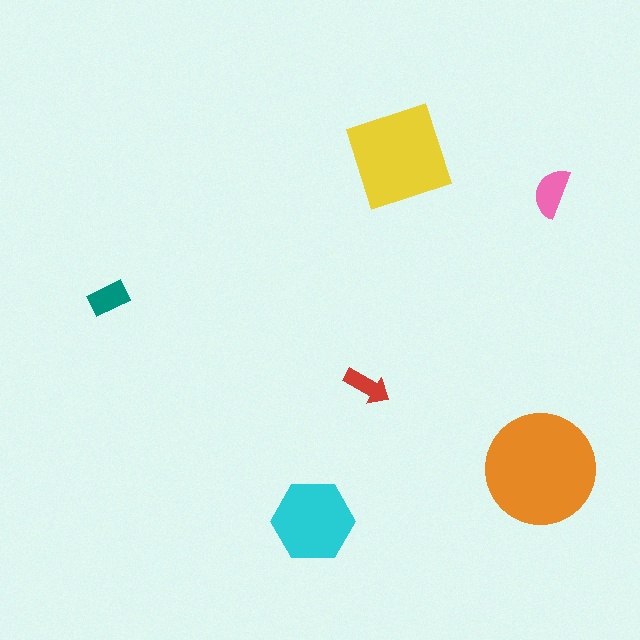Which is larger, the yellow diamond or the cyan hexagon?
The yellow diamond.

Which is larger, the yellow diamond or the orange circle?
The orange circle.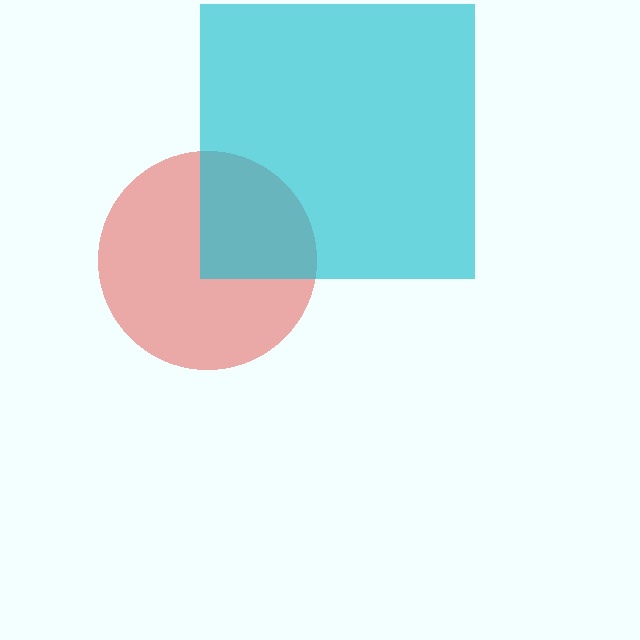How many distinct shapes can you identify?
There are 2 distinct shapes: a red circle, a cyan square.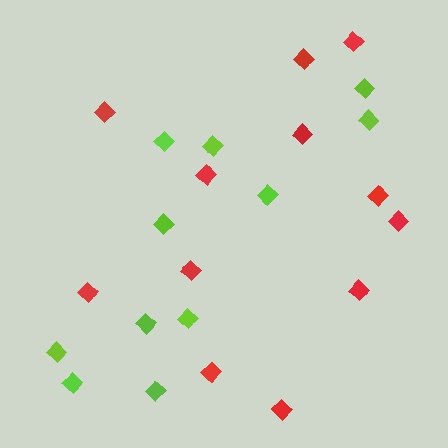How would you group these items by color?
There are 2 groups: one group of lime diamonds (11) and one group of red diamonds (12).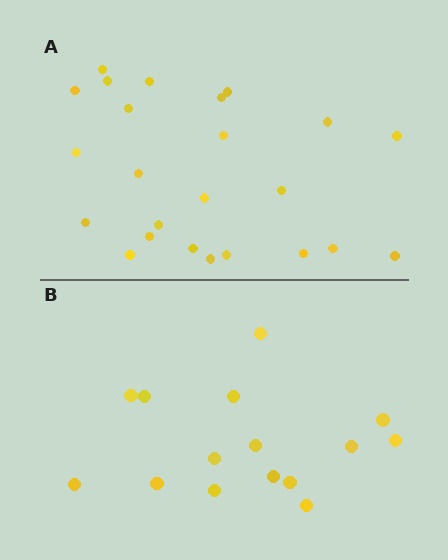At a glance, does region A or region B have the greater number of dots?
Region A (the top region) has more dots.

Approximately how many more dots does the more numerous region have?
Region A has roughly 8 or so more dots than region B.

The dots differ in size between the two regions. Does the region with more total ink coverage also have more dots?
No. Region B has more total ink coverage because its dots are larger, but region A actually contains more individual dots. Total area can be misleading — the number of items is what matters here.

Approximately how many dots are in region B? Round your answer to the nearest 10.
About 20 dots. (The exact count is 15, which rounds to 20.)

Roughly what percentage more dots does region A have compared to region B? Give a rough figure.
About 60% more.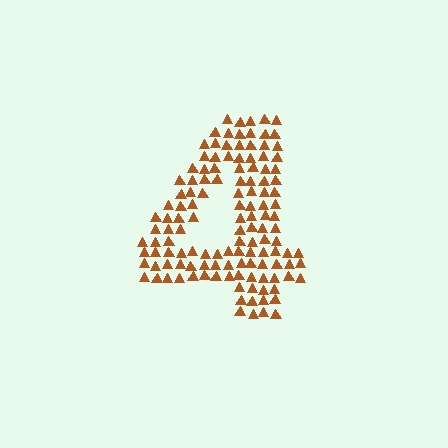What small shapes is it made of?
It is made of small triangles.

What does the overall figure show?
The overall figure shows the digit 4.